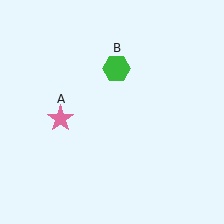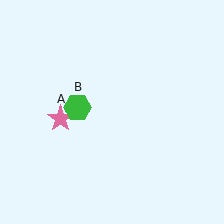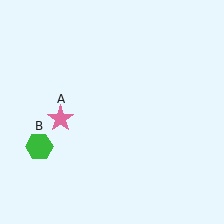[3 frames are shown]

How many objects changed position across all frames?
1 object changed position: green hexagon (object B).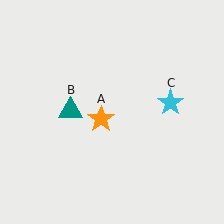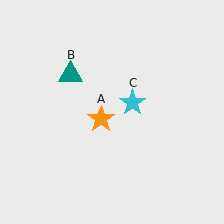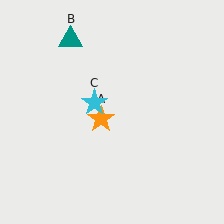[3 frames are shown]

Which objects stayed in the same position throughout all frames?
Orange star (object A) remained stationary.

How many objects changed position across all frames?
2 objects changed position: teal triangle (object B), cyan star (object C).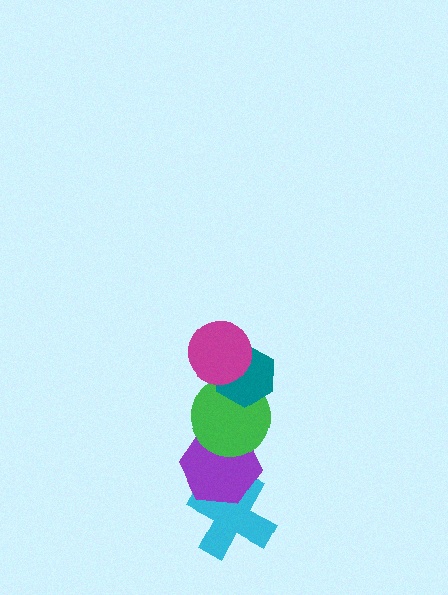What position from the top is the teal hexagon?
The teal hexagon is 2nd from the top.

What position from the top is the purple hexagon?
The purple hexagon is 4th from the top.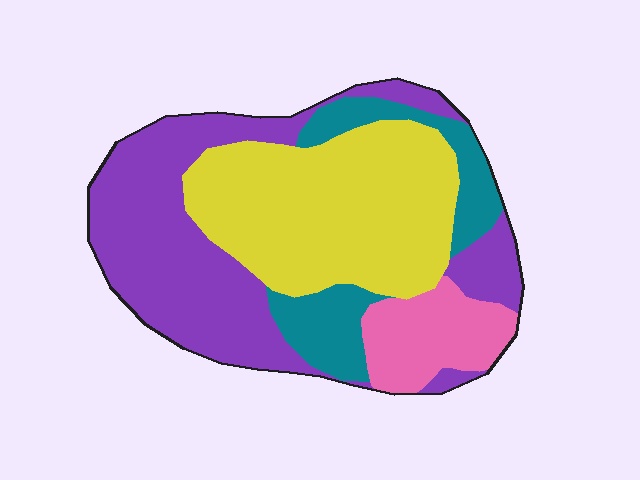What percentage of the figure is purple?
Purple takes up about three eighths (3/8) of the figure.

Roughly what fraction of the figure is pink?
Pink covers about 10% of the figure.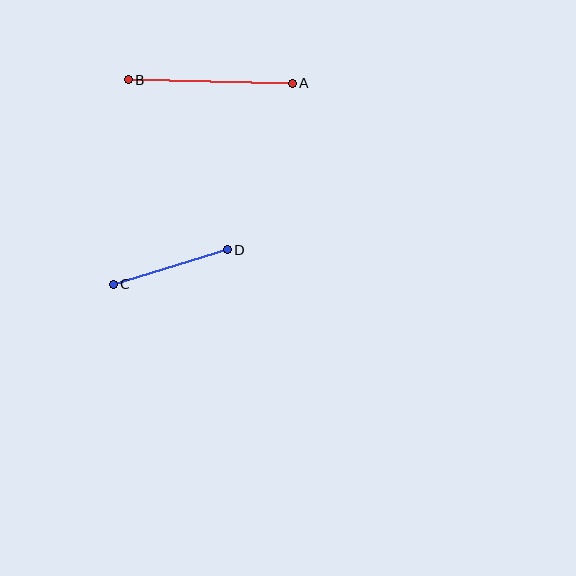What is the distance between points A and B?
The distance is approximately 164 pixels.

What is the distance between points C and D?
The distance is approximately 119 pixels.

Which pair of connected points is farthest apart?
Points A and B are farthest apart.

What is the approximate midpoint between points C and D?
The midpoint is at approximately (170, 267) pixels.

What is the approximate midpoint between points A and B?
The midpoint is at approximately (210, 82) pixels.